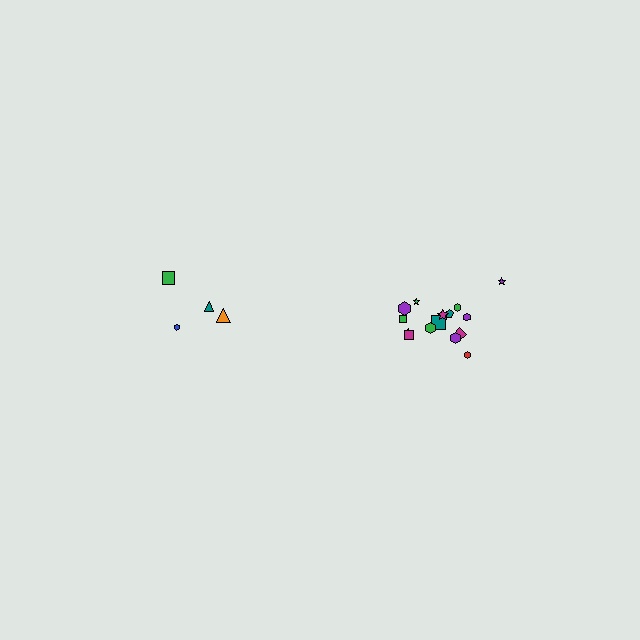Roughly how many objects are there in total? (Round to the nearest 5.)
Roughly 20 objects in total.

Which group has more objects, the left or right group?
The right group.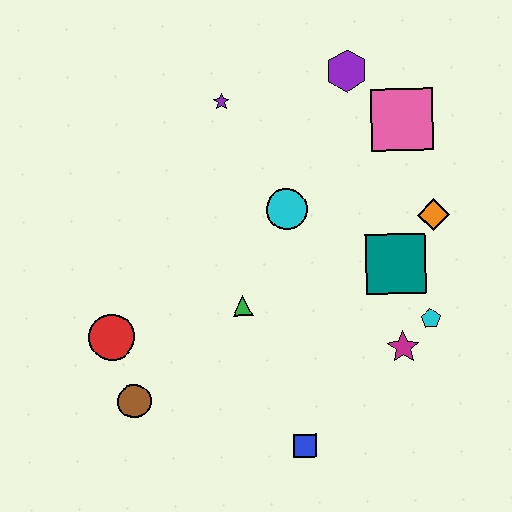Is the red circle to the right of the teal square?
No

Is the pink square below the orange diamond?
No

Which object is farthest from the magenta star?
The purple star is farthest from the magenta star.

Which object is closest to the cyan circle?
The green triangle is closest to the cyan circle.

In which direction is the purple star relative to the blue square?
The purple star is above the blue square.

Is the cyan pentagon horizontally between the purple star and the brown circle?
No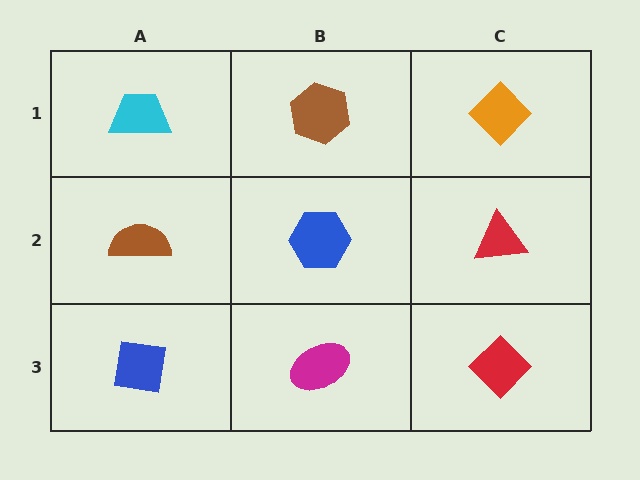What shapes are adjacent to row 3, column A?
A brown semicircle (row 2, column A), a magenta ellipse (row 3, column B).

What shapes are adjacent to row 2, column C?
An orange diamond (row 1, column C), a red diamond (row 3, column C), a blue hexagon (row 2, column B).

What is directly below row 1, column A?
A brown semicircle.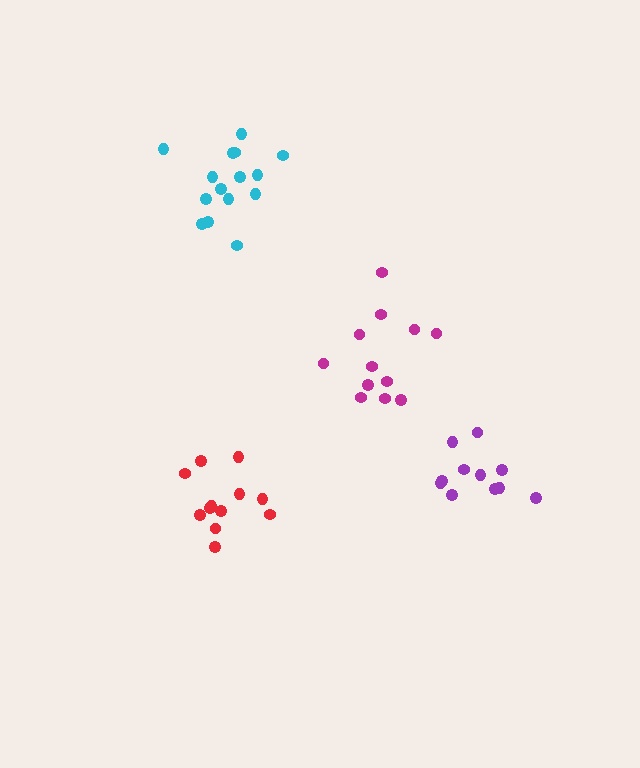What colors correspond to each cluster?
The clusters are colored: red, cyan, purple, magenta.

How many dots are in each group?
Group 1: 12 dots, Group 2: 15 dots, Group 3: 11 dots, Group 4: 12 dots (50 total).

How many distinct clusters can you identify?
There are 4 distinct clusters.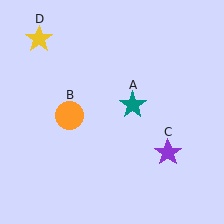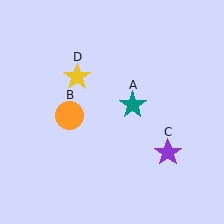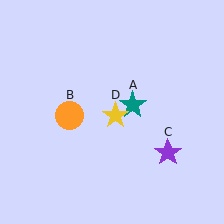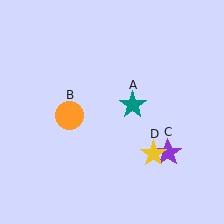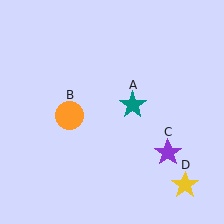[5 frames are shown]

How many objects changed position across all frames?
1 object changed position: yellow star (object D).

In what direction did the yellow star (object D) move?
The yellow star (object D) moved down and to the right.